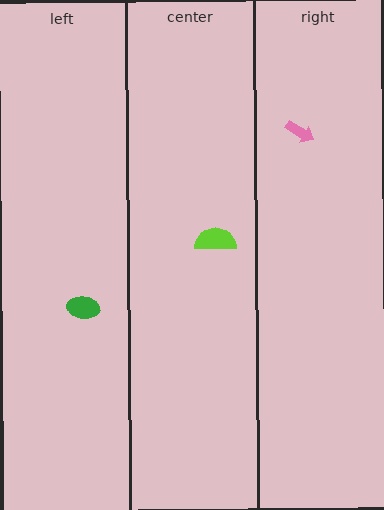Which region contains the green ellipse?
The left region.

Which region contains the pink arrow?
The right region.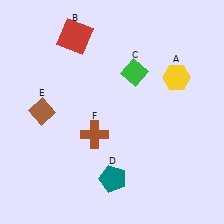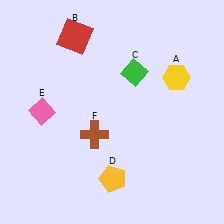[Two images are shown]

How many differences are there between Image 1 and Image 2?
There are 2 differences between the two images.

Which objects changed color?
D changed from teal to yellow. E changed from brown to pink.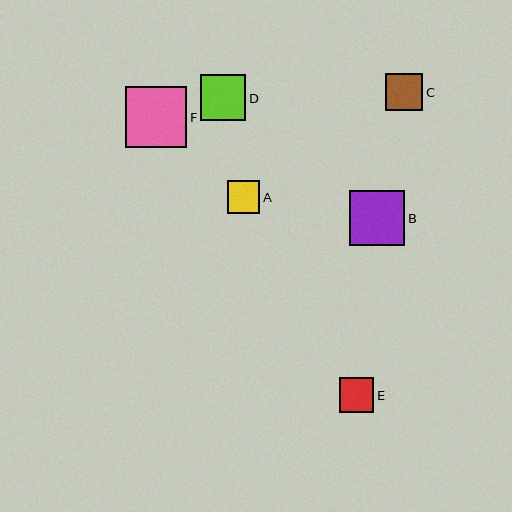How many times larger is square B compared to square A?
Square B is approximately 1.7 times the size of square A.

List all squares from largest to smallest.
From largest to smallest: F, B, D, C, E, A.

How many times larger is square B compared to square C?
Square B is approximately 1.5 times the size of square C.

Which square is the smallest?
Square A is the smallest with a size of approximately 33 pixels.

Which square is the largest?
Square F is the largest with a size of approximately 62 pixels.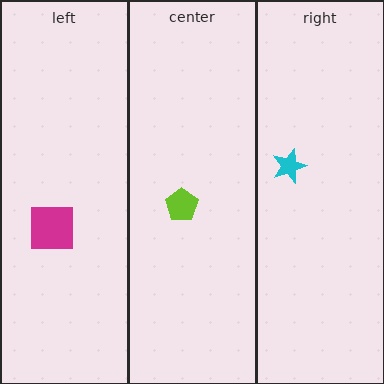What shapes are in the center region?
The lime pentagon.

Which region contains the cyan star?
The right region.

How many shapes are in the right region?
1.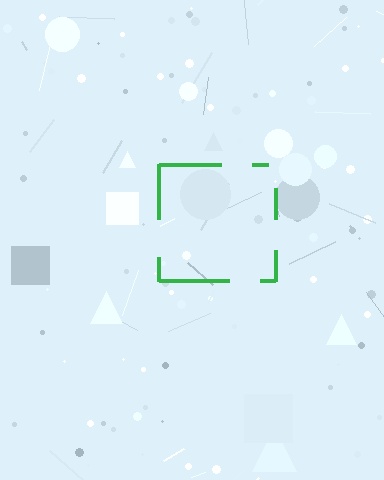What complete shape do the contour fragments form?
The contour fragments form a square.